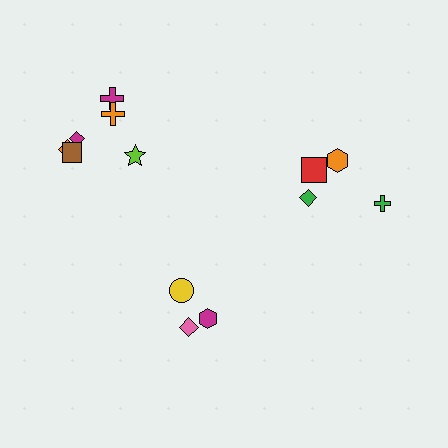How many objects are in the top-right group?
There are 4 objects.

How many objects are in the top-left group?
There are 6 objects.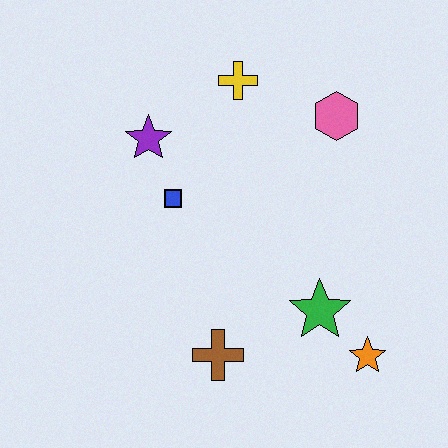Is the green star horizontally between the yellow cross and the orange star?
Yes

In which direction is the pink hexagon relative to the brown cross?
The pink hexagon is above the brown cross.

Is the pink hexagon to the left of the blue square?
No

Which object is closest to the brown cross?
The green star is closest to the brown cross.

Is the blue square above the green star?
Yes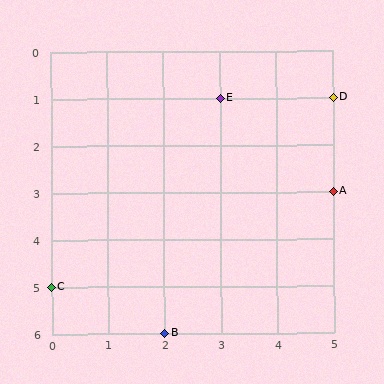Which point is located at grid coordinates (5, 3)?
Point A is at (5, 3).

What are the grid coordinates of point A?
Point A is at grid coordinates (5, 3).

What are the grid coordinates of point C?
Point C is at grid coordinates (0, 5).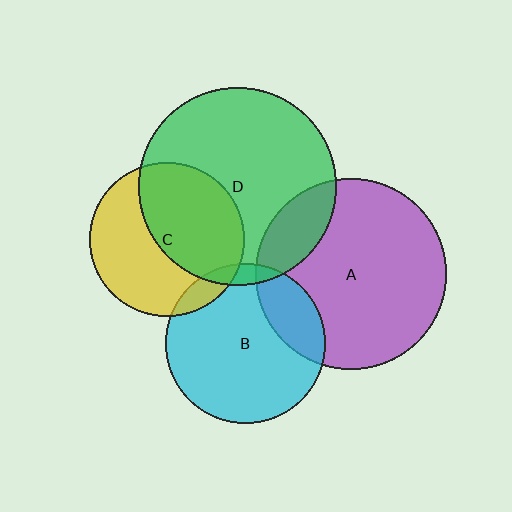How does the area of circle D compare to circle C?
Approximately 1.6 times.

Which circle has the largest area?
Circle D (green).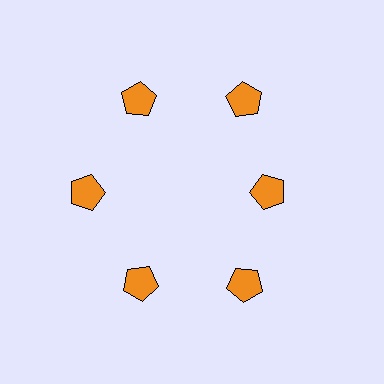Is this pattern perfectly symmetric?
No. The 6 orange pentagons are arranged in a ring, but one element near the 3 o'clock position is pulled inward toward the center, breaking the 6-fold rotational symmetry.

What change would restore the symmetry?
The symmetry would be restored by moving it outward, back onto the ring so that all 6 pentagons sit at equal angles and equal distance from the center.